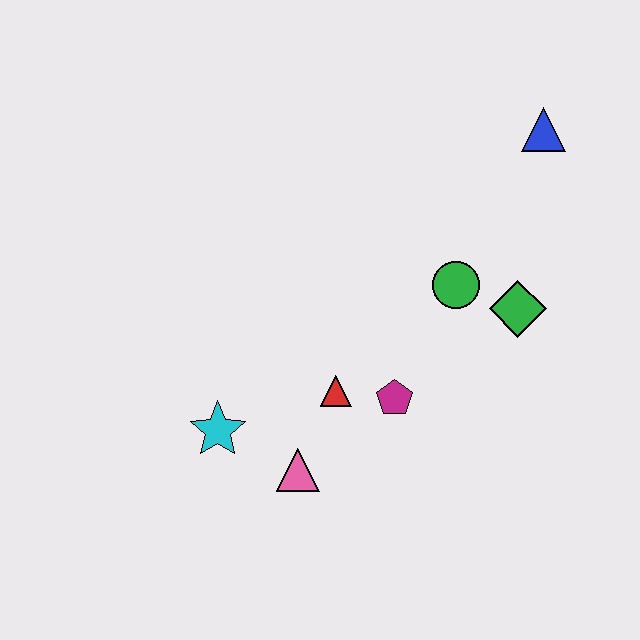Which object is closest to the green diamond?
The green circle is closest to the green diamond.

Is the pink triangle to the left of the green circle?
Yes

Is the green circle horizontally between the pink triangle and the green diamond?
Yes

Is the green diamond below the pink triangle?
No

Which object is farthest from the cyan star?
The blue triangle is farthest from the cyan star.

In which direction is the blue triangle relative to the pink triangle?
The blue triangle is above the pink triangle.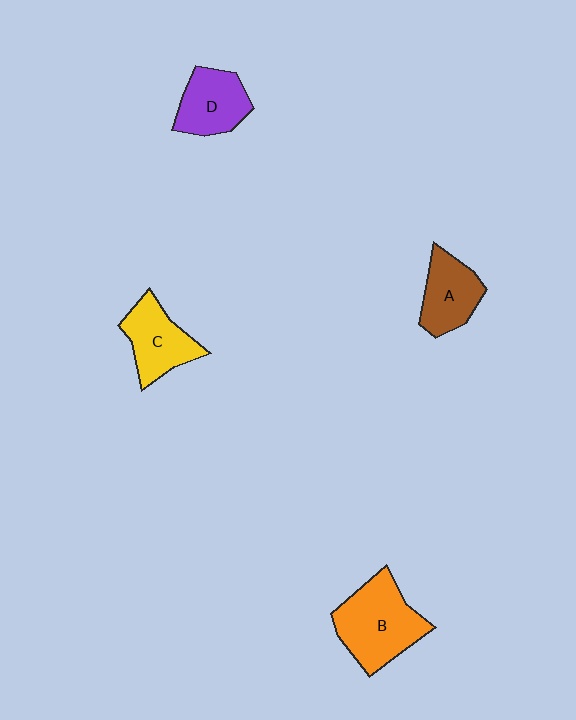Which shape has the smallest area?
Shape A (brown).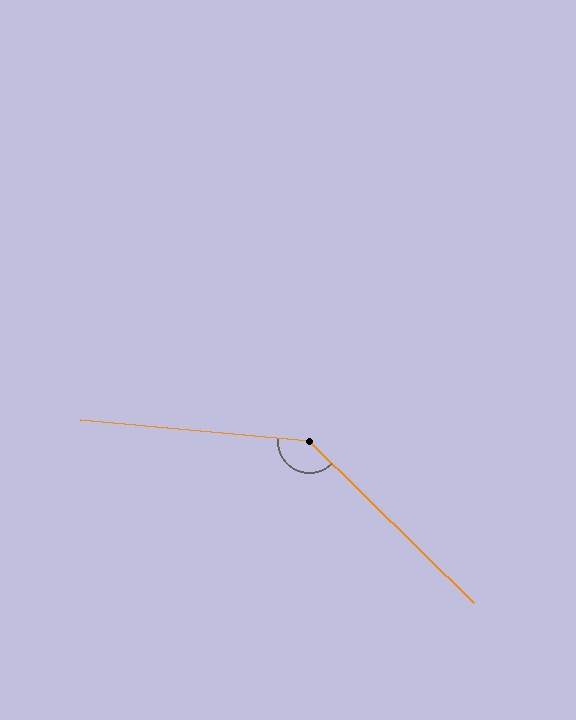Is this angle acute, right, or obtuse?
It is obtuse.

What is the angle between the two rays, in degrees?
Approximately 141 degrees.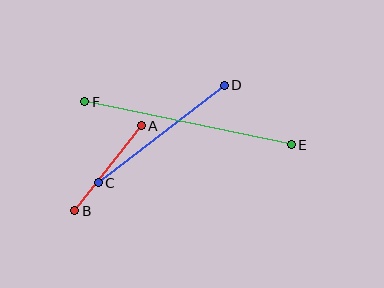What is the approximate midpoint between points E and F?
The midpoint is at approximately (188, 123) pixels.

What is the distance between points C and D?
The distance is approximately 159 pixels.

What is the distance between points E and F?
The distance is approximately 211 pixels.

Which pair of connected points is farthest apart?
Points E and F are farthest apart.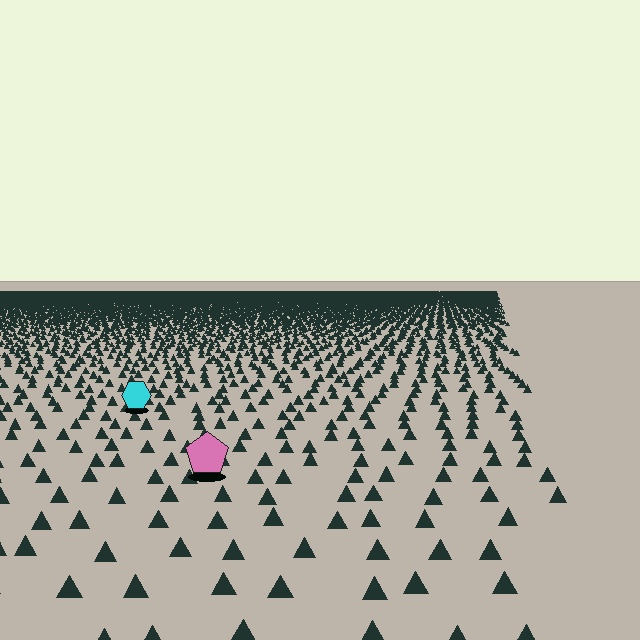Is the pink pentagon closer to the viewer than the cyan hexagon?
Yes. The pink pentagon is closer — you can tell from the texture gradient: the ground texture is coarser near it.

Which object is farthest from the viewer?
The cyan hexagon is farthest from the viewer. It appears smaller and the ground texture around it is denser.